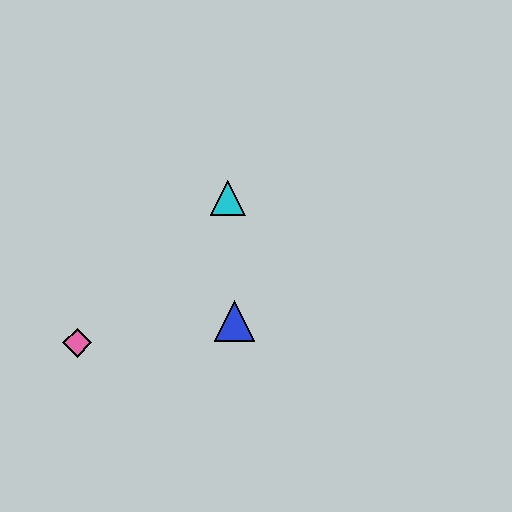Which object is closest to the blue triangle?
The cyan triangle is closest to the blue triangle.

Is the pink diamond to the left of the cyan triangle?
Yes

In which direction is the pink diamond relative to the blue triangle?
The pink diamond is to the left of the blue triangle.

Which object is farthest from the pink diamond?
The cyan triangle is farthest from the pink diamond.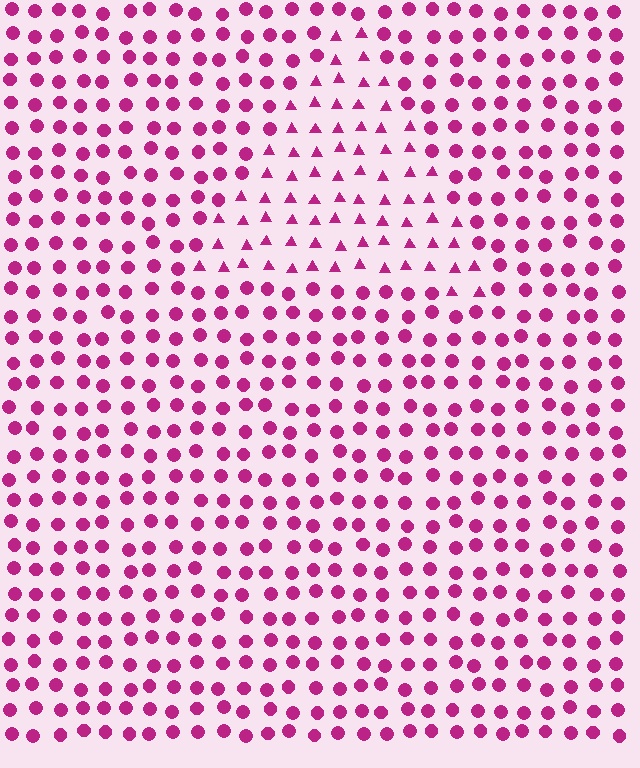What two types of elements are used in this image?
The image uses triangles inside the triangle region and circles outside it.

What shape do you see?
I see a triangle.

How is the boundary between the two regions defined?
The boundary is defined by a change in element shape: triangles inside vs. circles outside. All elements share the same color and spacing.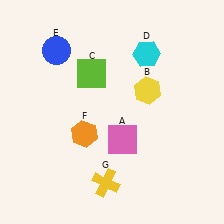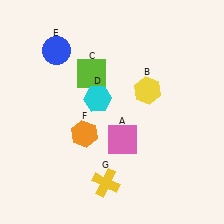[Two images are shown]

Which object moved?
The cyan hexagon (D) moved left.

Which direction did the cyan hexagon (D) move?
The cyan hexagon (D) moved left.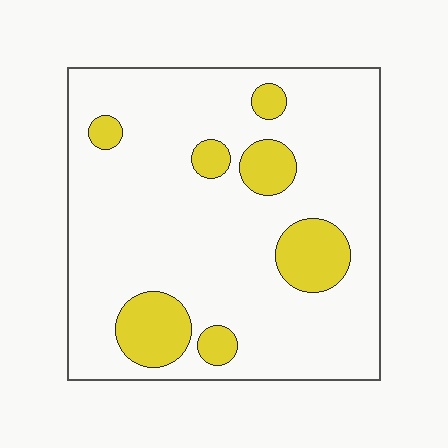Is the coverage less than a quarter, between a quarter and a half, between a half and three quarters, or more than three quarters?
Less than a quarter.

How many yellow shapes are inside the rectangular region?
7.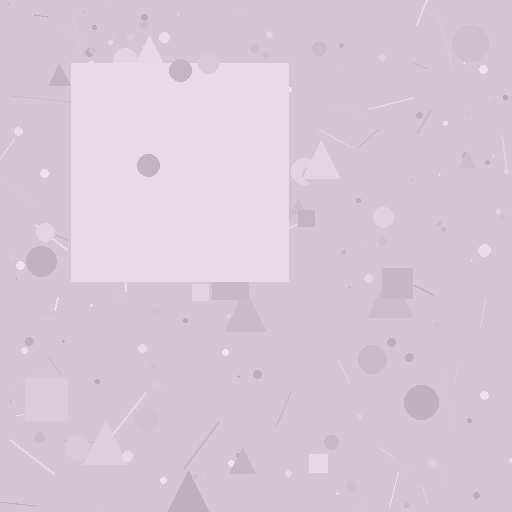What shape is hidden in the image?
A square is hidden in the image.